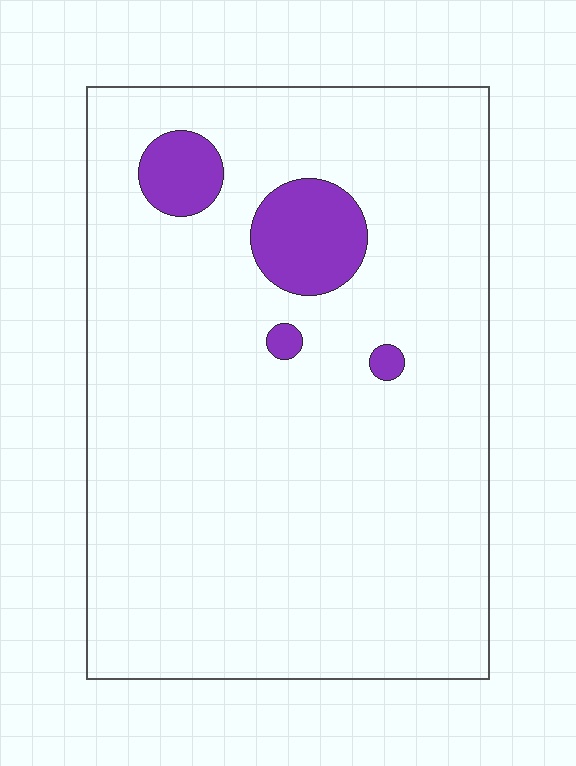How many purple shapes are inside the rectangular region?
4.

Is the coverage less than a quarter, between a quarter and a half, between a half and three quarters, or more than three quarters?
Less than a quarter.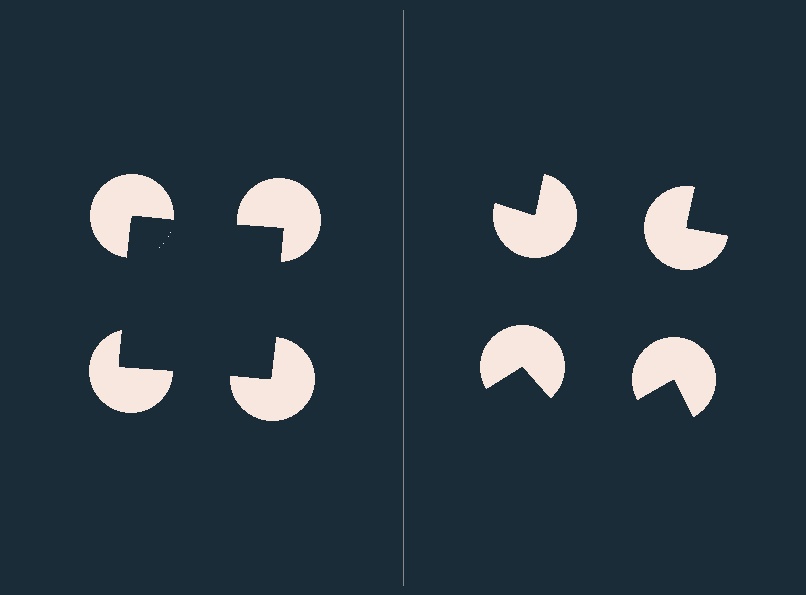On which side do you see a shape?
An illusory square appears on the left side. On the right side the wedge cuts are rotated, so no coherent shape forms.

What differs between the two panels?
The pac-man discs are positioned identically on both sides; only the wedge orientations differ. On the left they align to a square; on the right they are misaligned.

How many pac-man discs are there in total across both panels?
8 — 4 on each side.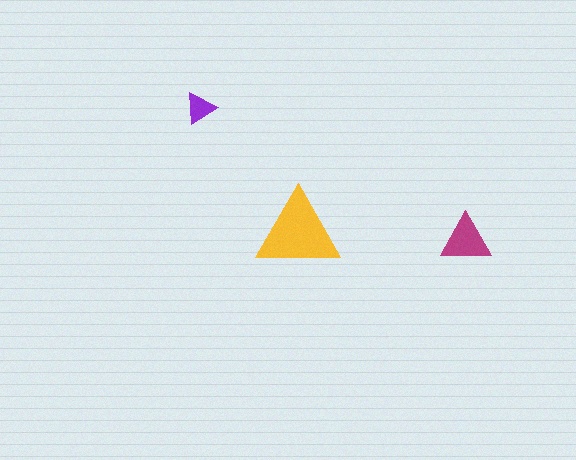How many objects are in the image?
There are 3 objects in the image.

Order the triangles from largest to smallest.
the yellow one, the magenta one, the purple one.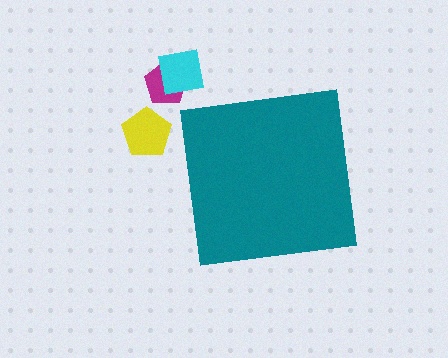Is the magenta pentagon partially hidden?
No, the magenta pentagon is fully visible.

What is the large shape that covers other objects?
A teal square.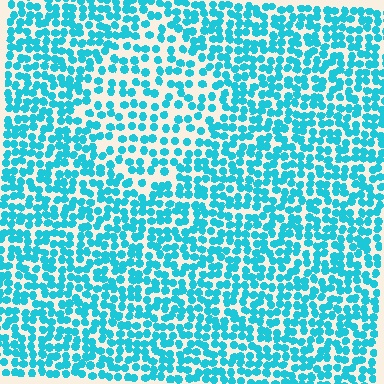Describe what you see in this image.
The image contains small cyan elements arranged at two different densities. A diamond-shaped region is visible where the elements are less densely packed than the surrounding area.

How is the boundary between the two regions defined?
The boundary is defined by a change in element density (approximately 1.7x ratio). All elements are the same color, size, and shape.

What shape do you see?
I see a diamond.